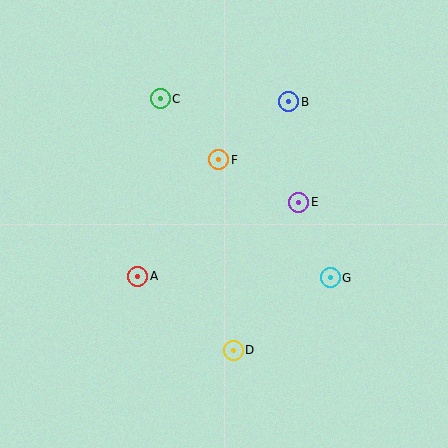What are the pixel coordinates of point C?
Point C is at (160, 99).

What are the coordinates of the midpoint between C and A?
The midpoint between C and A is at (149, 188).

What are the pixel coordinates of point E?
Point E is at (299, 202).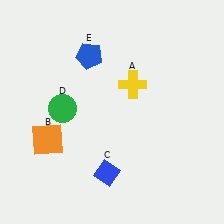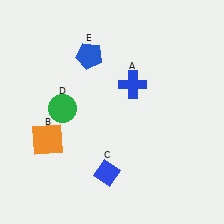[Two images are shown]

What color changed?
The cross (A) changed from yellow in Image 1 to blue in Image 2.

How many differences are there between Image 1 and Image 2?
There is 1 difference between the two images.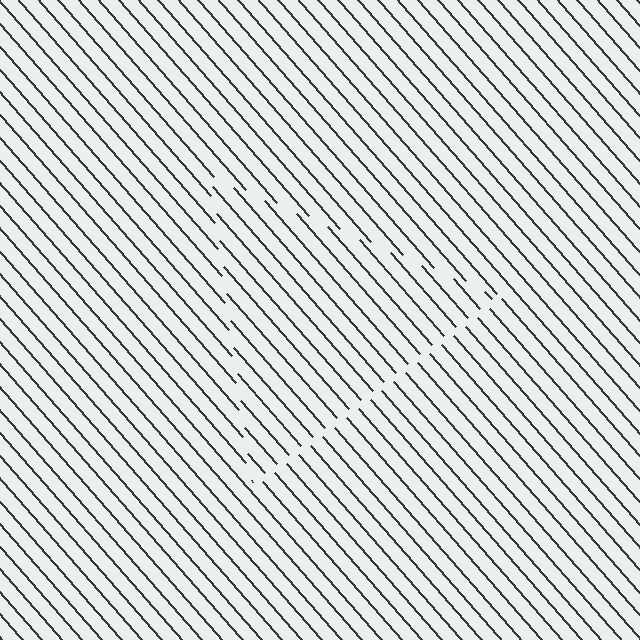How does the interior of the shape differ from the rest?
The interior of the shape contains the same grating, shifted by half a period — the contour is defined by the phase discontinuity where line-ends from the inner and outer gratings abut.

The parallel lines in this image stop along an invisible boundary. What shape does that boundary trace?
An illusory triangle. The interior of the shape contains the same grating, shifted by half a period — the contour is defined by the phase discontinuity where line-ends from the inner and outer gratings abut.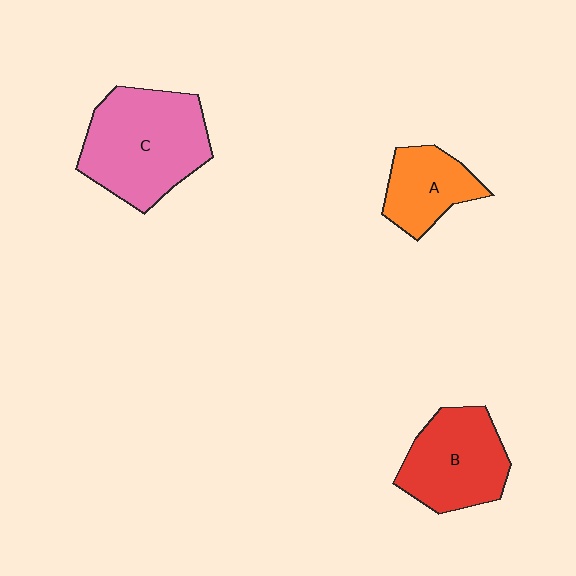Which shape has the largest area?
Shape C (pink).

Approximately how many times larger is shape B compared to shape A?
Approximately 1.5 times.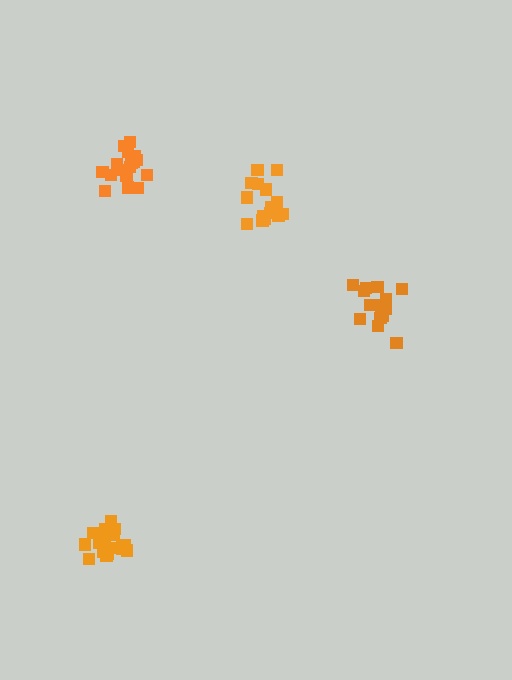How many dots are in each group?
Group 1: 17 dots, Group 2: 17 dots, Group 3: 17 dots, Group 4: 15 dots (66 total).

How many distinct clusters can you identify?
There are 4 distinct clusters.